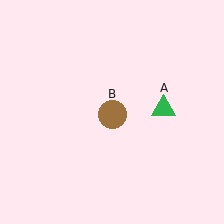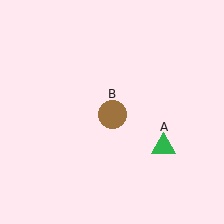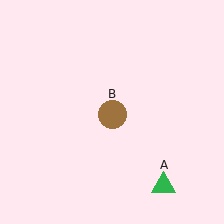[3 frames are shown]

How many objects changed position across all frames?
1 object changed position: green triangle (object A).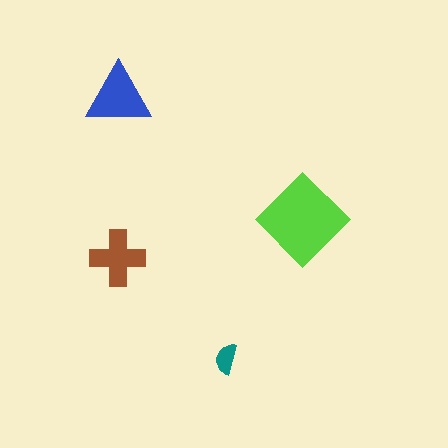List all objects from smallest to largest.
The teal semicircle, the brown cross, the blue triangle, the lime diamond.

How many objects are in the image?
There are 4 objects in the image.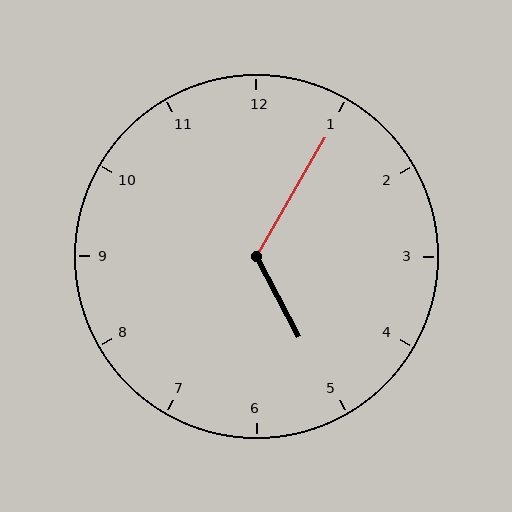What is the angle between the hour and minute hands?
Approximately 122 degrees.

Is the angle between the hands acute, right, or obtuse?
It is obtuse.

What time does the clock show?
5:05.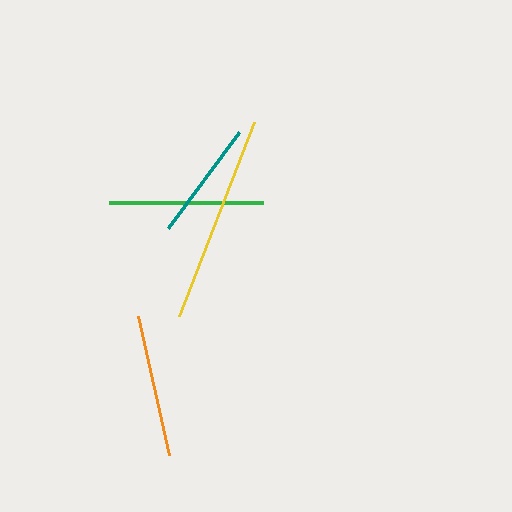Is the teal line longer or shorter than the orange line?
The orange line is longer than the teal line.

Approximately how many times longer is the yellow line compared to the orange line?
The yellow line is approximately 1.5 times the length of the orange line.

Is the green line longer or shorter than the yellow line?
The yellow line is longer than the green line.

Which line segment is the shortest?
The teal line is the shortest at approximately 119 pixels.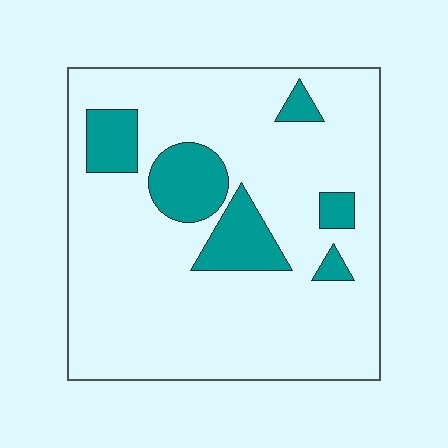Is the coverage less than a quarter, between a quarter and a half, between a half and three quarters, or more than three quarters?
Less than a quarter.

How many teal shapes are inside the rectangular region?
6.